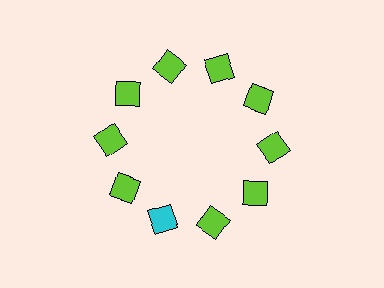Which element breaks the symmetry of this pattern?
The cyan square at roughly the 7 o'clock position breaks the symmetry. All other shapes are lime squares.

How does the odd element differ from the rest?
It has a different color: cyan instead of lime.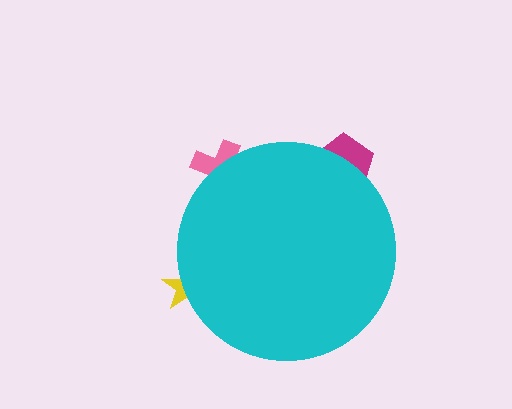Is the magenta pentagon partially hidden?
Yes, the magenta pentagon is partially hidden behind the cyan circle.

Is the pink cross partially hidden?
Yes, the pink cross is partially hidden behind the cyan circle.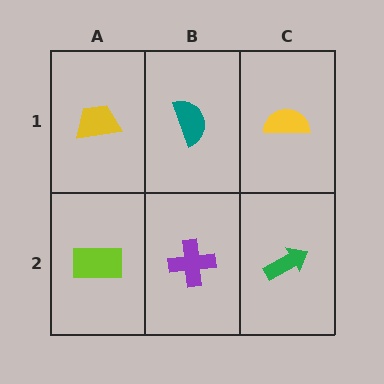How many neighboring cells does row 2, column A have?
2.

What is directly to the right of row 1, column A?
A teal semicircle.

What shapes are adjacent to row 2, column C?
A yellow semicircle (row 1, column C), a purple cross (row 2, column B).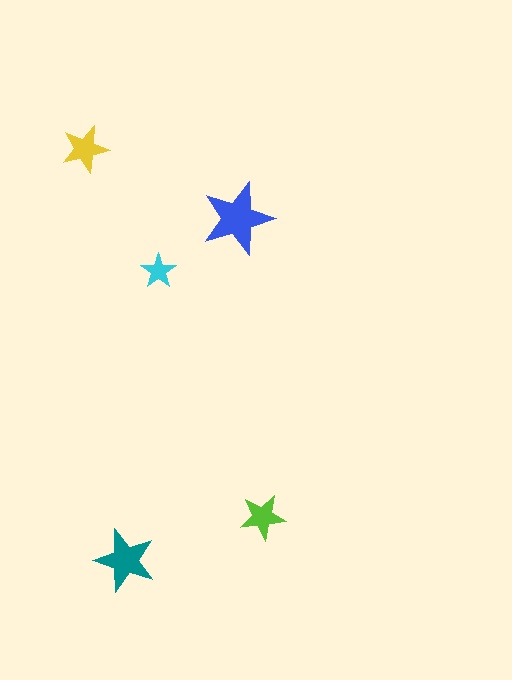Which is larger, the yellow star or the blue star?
The blue one.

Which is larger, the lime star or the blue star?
The blue one.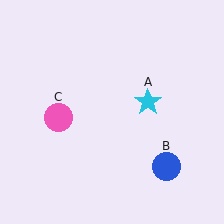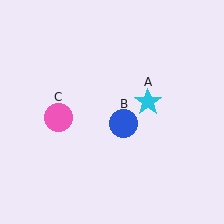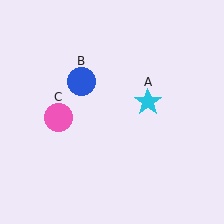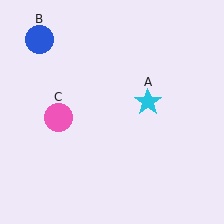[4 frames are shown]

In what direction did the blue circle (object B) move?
The blue circle (object B) moved up and to the left.